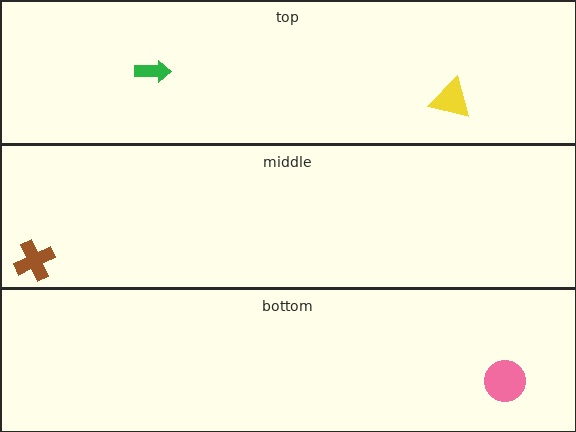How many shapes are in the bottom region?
1.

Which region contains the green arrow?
The top region.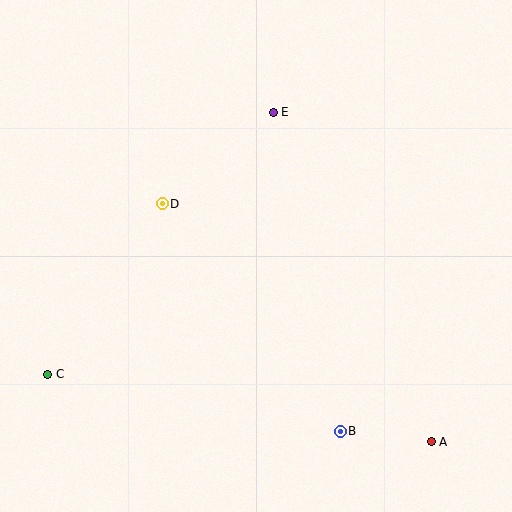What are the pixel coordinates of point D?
Point D is at (162, 204).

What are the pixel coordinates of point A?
Point A is at (431, 442).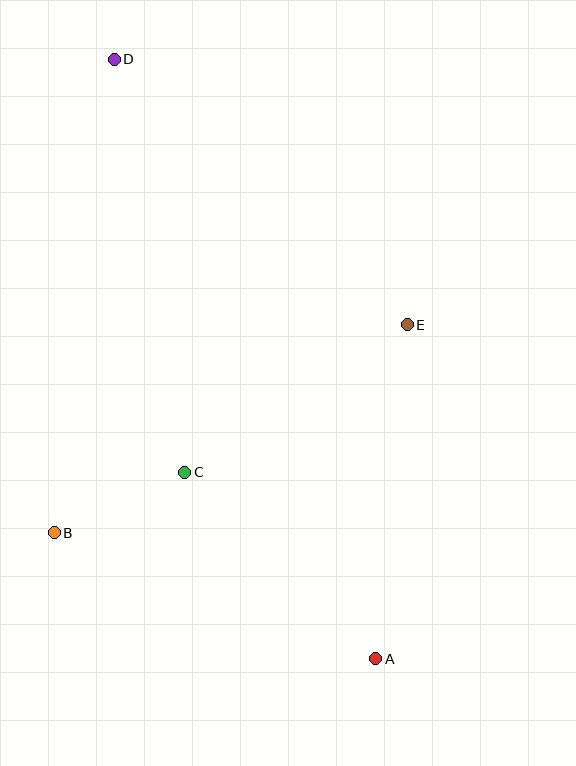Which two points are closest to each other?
Points B and C are closest to each other.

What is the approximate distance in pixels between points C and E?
The distance between C and E is approximately 267 pixels.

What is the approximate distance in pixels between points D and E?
The distance between D and E is approximately 395 pixels.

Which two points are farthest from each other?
Points A and D are farthest from each other.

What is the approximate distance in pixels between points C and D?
The distance between C and D is approximately 419 pixels.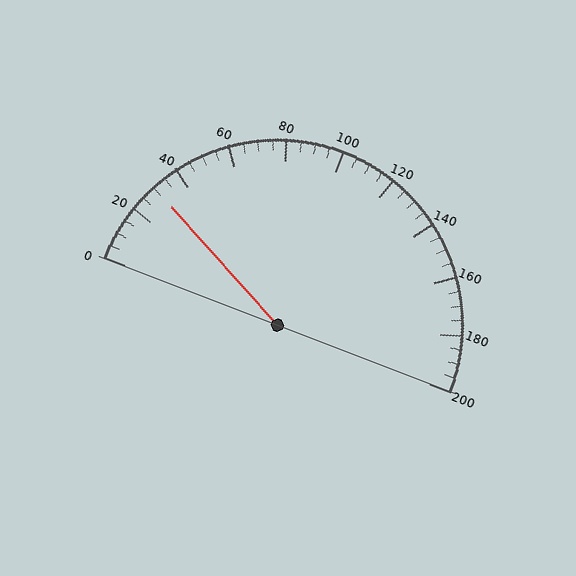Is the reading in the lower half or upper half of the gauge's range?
The reading is in the lower half of the range (0 to 200).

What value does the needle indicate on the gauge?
The needle indicates approximately 30.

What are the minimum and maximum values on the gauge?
The gauge ranges from 0 to 200.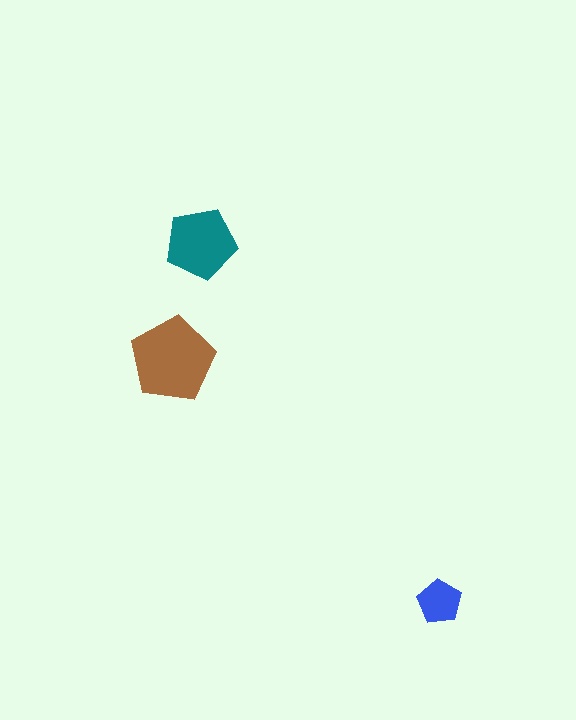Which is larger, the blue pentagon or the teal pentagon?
The teal one.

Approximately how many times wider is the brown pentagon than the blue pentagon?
About 2 times wider.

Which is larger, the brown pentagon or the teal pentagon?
The brown one.